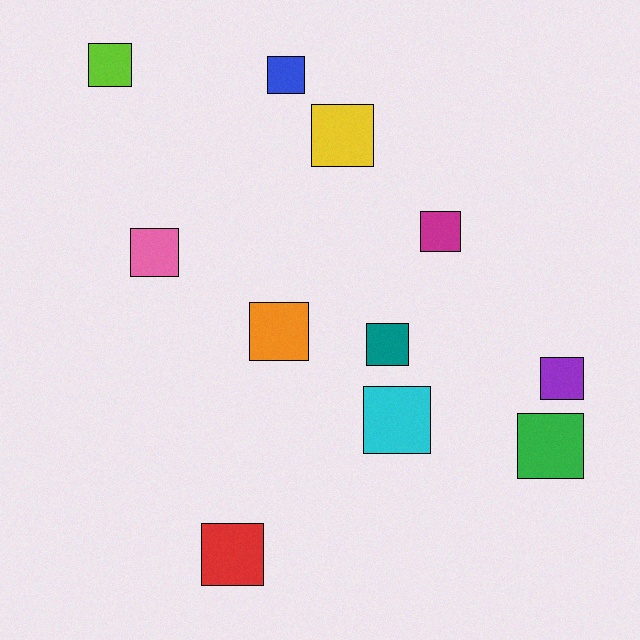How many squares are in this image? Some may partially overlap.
There are 11 squares.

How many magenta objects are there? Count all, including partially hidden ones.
There is 1 magenta object.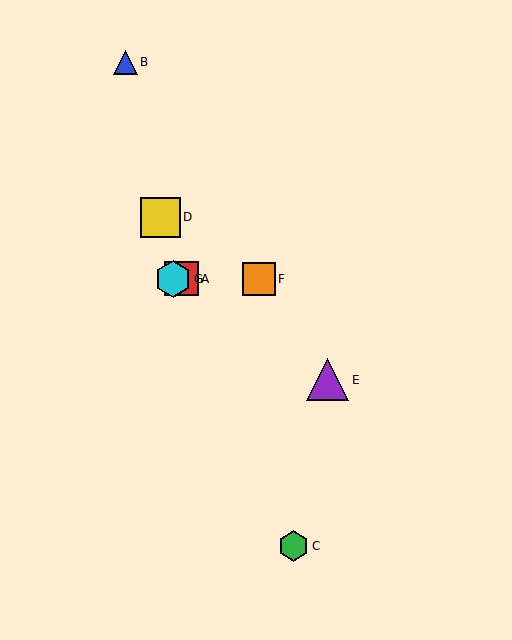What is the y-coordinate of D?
Object D is at y≈217.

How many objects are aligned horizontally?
3 objects (A, F, G) are aligned horizontally.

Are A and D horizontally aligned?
No, A is at y≈279 and D is at y≈217.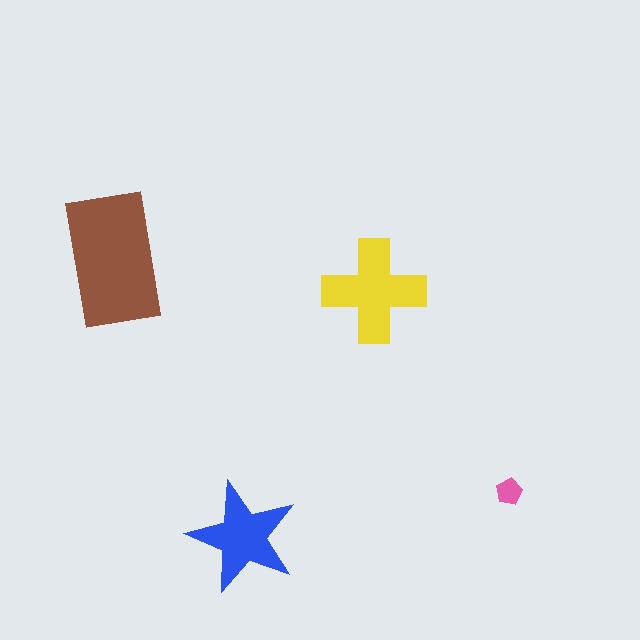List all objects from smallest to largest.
The pink pentagon, the blue star, the yellow cross, the brown rectangle.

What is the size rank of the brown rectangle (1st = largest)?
1st.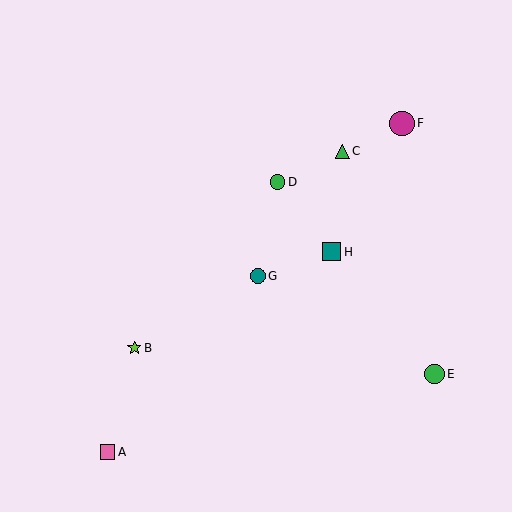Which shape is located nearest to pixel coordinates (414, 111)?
The magenta circle (labeled F) at (402, 123) is nearest to that location.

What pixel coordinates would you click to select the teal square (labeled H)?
Click at (332, 252) to select the teal square H.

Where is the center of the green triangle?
The center of the green triangle is at (342, 151).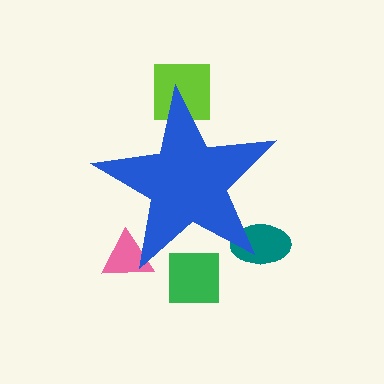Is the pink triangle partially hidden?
Yes, the pink triangle is partially hidden behind the blue star.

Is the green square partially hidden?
Yes, the green square is partially hidden behind the blue star.